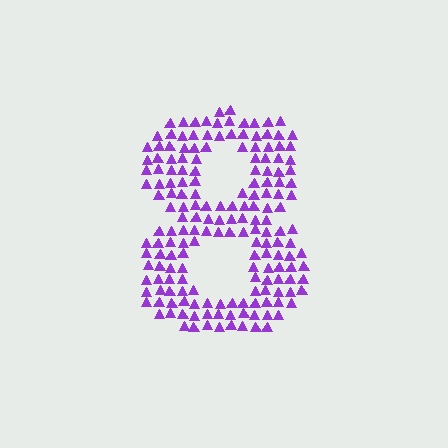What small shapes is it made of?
It is made of small triangles.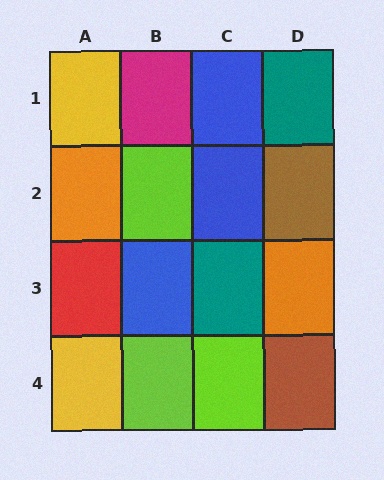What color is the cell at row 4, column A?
Yellow.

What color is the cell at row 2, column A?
Orange.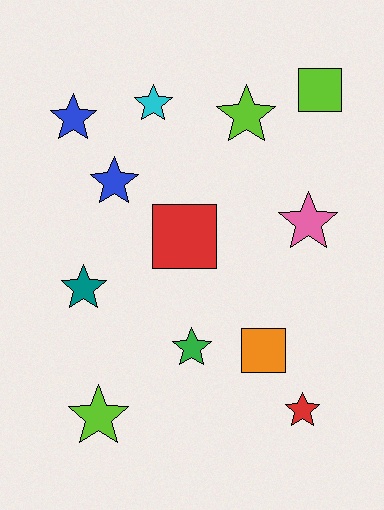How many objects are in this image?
There are 12 objects.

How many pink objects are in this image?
There is 1 pink object.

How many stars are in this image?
There are 9 stars.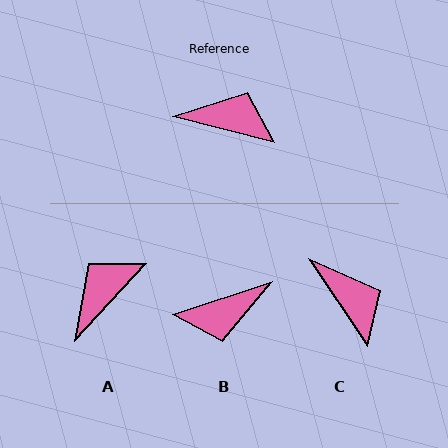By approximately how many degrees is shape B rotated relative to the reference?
Approximately 147 degrees clockwise.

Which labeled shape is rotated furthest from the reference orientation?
B, about 147 degrees away.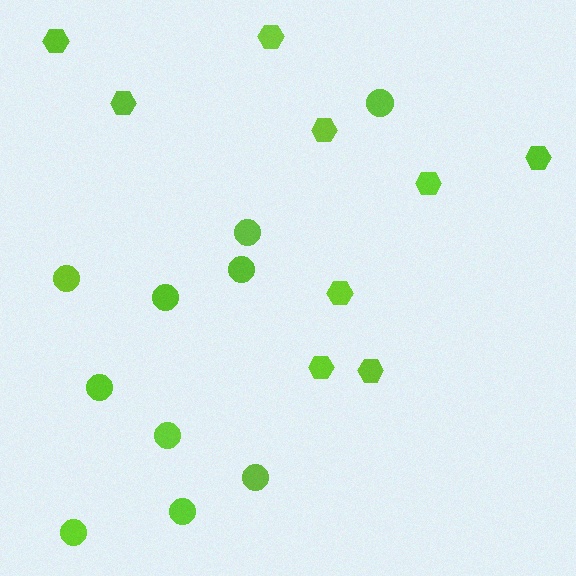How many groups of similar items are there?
There are 2 groups: one group of circles (10) and one group of hexagons (9).